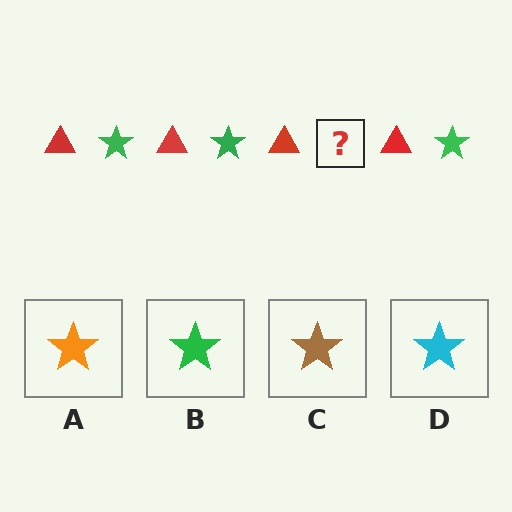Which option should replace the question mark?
Option B.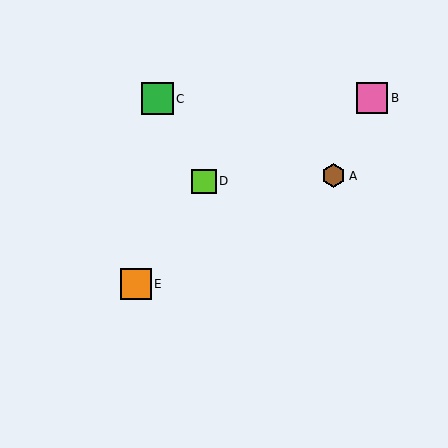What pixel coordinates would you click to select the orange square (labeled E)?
Click at (136, 284) to select the orange square E.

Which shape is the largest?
The green square (labeled C) is the largest.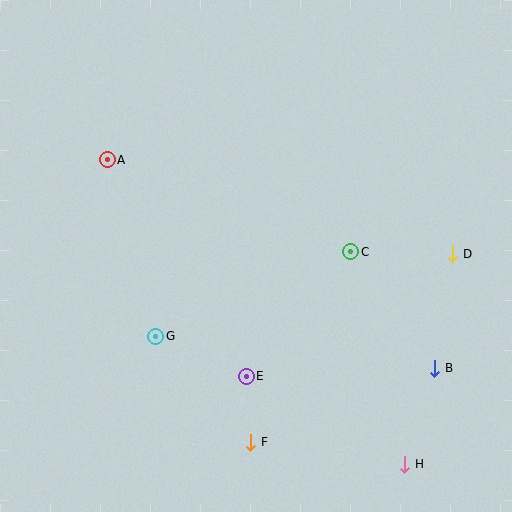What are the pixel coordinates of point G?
Point G is at (156, 336).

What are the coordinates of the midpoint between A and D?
The midpoint between A and D is at (280, 207).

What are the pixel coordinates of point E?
Point E is at (246, 376).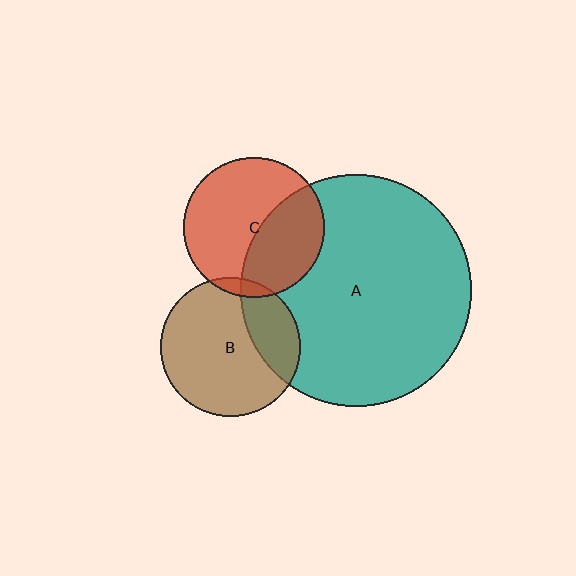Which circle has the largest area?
Circle A (teal).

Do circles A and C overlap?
Yes.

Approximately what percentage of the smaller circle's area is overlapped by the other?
Approximately 40%.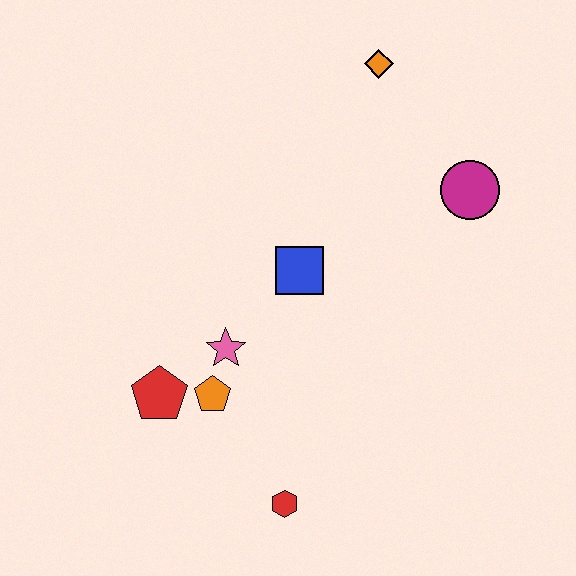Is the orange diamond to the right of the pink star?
Yes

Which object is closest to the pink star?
The orange pentagon is closest to the pink star.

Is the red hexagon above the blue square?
No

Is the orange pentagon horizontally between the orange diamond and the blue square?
No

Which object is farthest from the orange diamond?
The red hexagon is farthest from the orange diamond.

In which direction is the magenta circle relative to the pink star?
The magenta circle is to the right of the pink star.